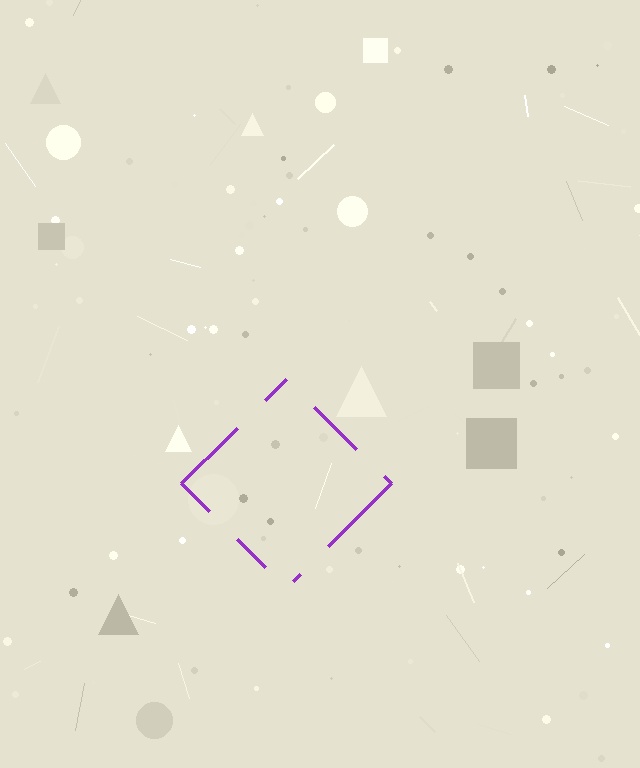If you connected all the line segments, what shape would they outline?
They would outline a diamond.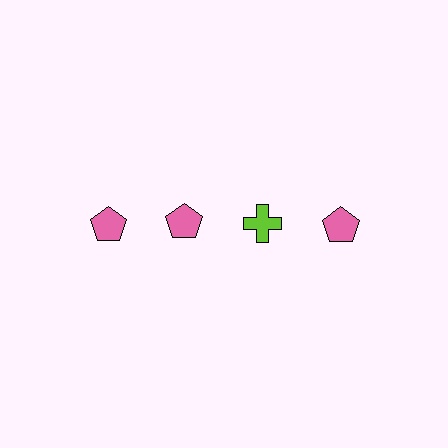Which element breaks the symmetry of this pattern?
The lime cross in the top row, center column breaks the symmetry. All other shapes are pink pentagons.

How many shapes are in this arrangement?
There are 4 shapes arranged in a grid pattern.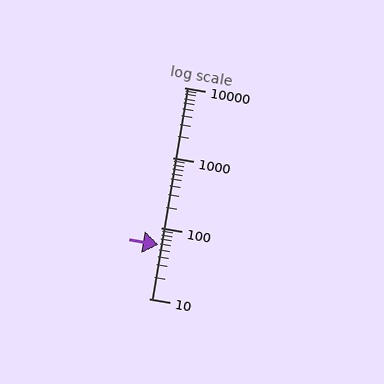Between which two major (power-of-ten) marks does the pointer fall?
The pointer is between 10 and 100.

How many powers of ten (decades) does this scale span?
The scale spans 3 decades, from 10 to 10000.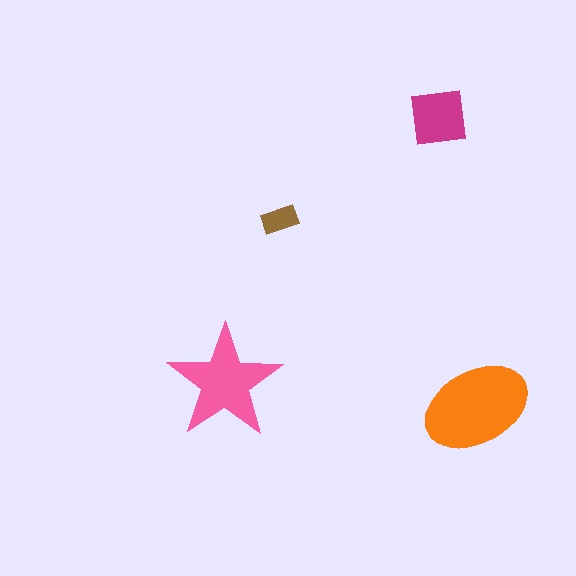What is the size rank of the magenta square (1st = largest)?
3rd.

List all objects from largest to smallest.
The orange ellipse, the pink star, the magenta square, the brown rectangle.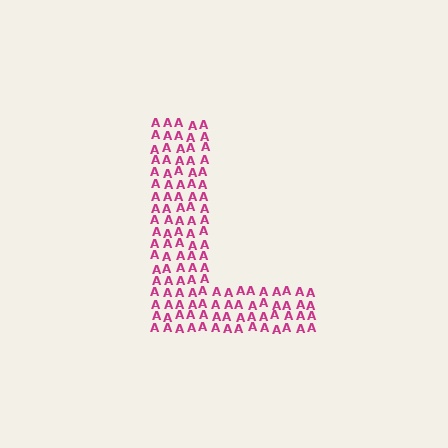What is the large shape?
The large shape is the letter L.